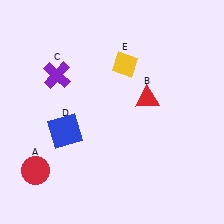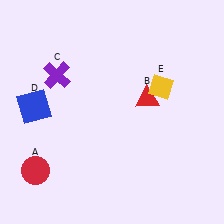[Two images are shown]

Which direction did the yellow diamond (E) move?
The yellow diamond (E) moved right.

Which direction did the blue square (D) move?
The blue square (D) moved left.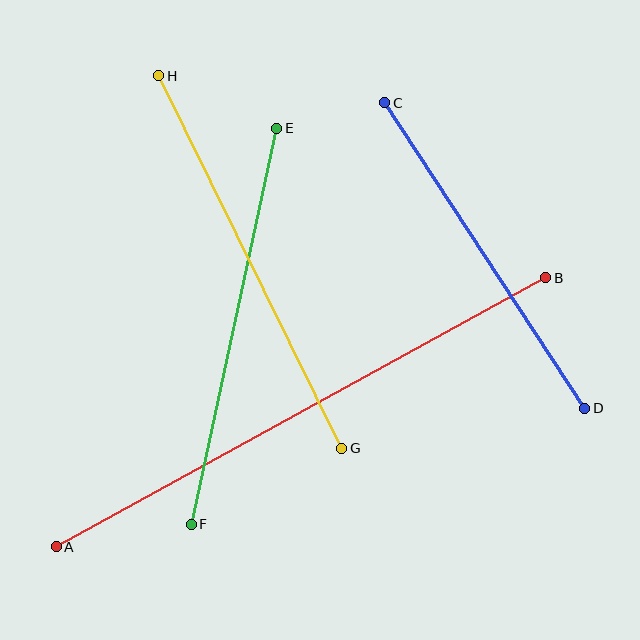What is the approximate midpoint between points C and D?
The midpoint is at approximately (485, 255) pixels.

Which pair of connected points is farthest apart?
Points A and B are farthest apart.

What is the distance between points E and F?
The distance is approximately 405 pixels.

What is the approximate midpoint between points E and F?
The midpoint is at approximately (234, 326) pixels.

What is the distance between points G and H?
The distance is approximately 415 pixels.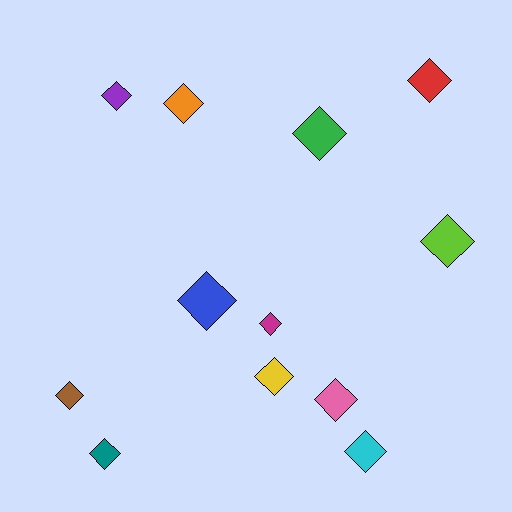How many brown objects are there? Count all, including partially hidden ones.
There is 1 brown object.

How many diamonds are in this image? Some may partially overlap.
There are 12 diamonds.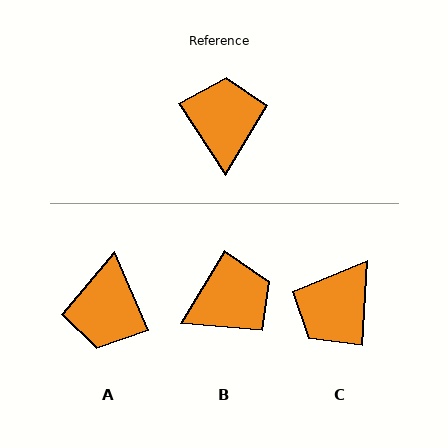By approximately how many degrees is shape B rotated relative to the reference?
Approximately 64 degrees clockwise.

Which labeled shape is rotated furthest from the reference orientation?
A, about 170 degrees away.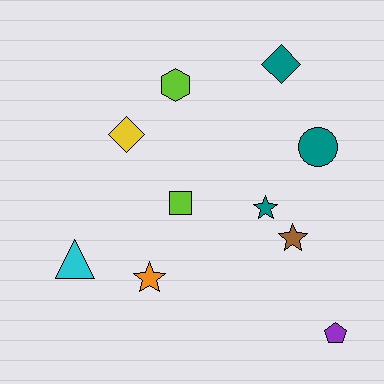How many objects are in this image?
There are 10 objects.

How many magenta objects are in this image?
There are no magenta objects.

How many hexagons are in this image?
There is 1 hexagon.